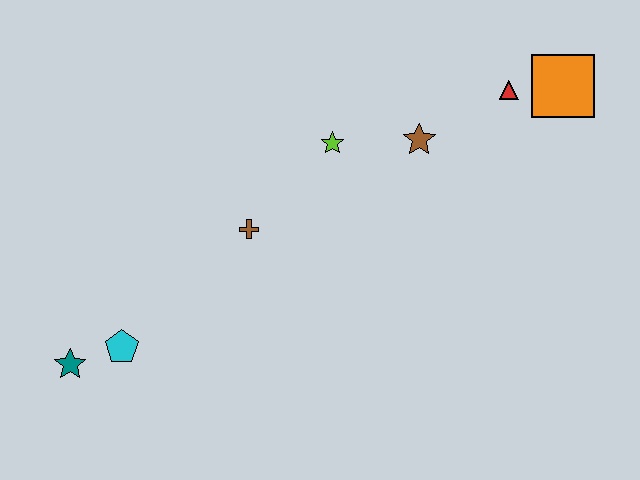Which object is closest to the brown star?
The lime star is closest to the brown star.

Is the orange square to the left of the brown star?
No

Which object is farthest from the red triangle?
The teal star is farthest from the red triangle.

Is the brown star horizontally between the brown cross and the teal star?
No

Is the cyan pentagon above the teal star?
Yes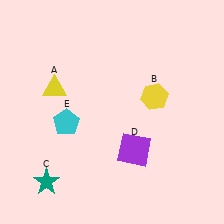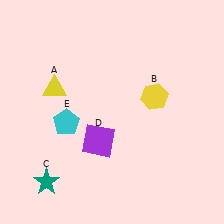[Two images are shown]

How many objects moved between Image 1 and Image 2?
1 object moved between the two images.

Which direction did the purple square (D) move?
The purple square (D) moved left.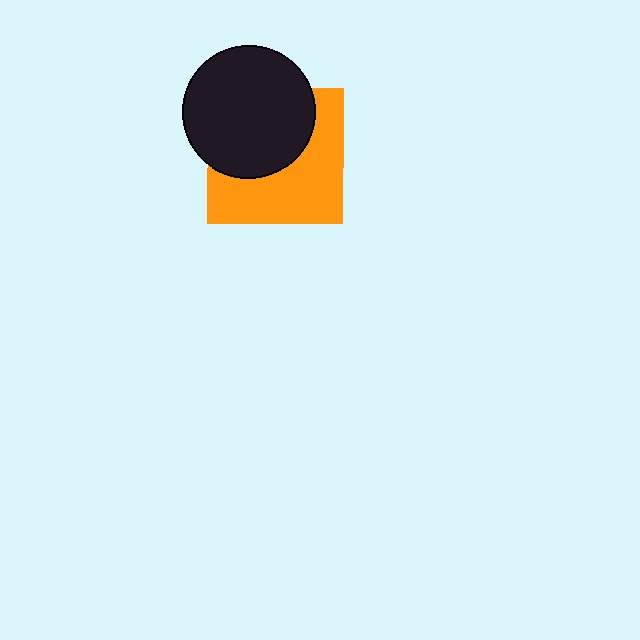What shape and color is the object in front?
The object in front is a black circle.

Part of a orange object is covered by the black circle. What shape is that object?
It is a square.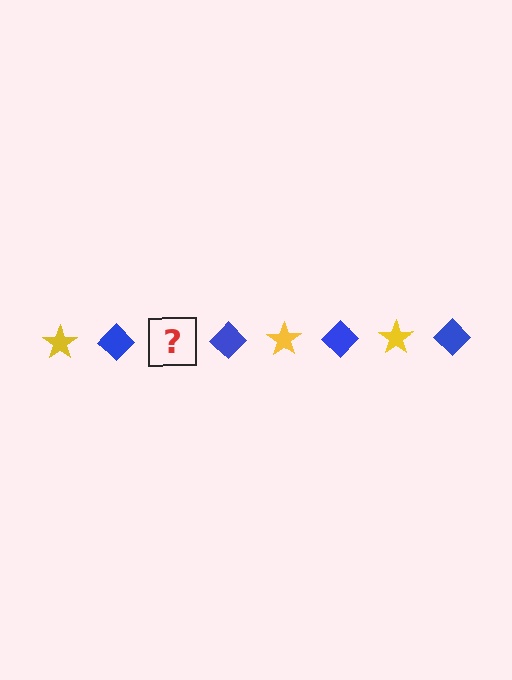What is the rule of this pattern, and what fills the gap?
The rule is that the pattern alternates between yellow star and blue diamond. The gap should be filled with a yellow star.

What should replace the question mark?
The question mark should be replaced with a yellow star.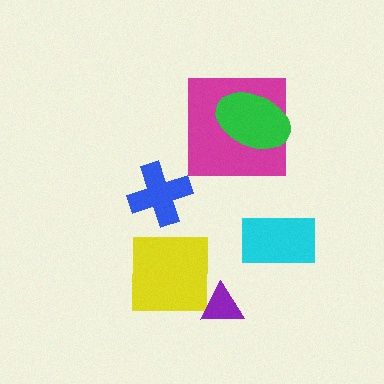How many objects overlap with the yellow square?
0 objects overlap with the yellow square.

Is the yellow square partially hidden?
No, no other shape covers it.